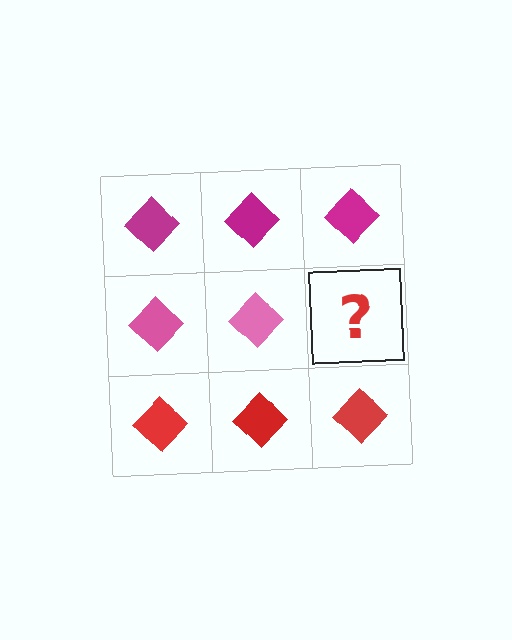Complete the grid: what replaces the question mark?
The question mark should be replaced with a pink diamond.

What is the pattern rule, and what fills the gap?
The rule is that each row has a consistent color. The gap should be filled with a pink diamond.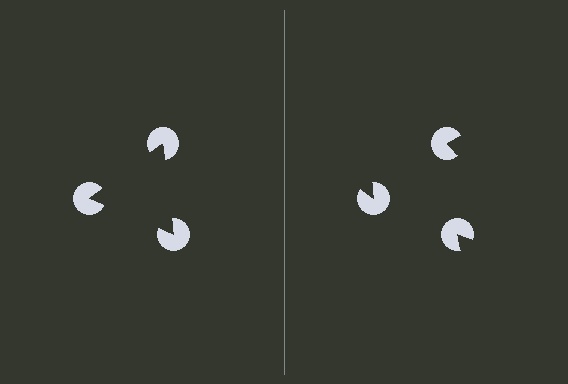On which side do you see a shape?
An illusory triangle appears on the left side. On the right side the wedge cuts are rotated, so no coherent shape forms.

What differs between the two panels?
The pac-man discs are positioned identically on both sides; only the wedge orientations differ. On the left they align to a triangle; on the right they are misaligned.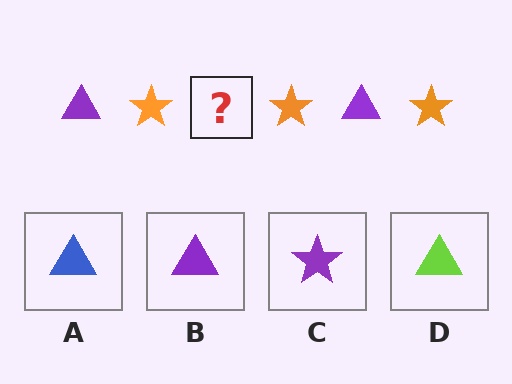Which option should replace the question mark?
Option B.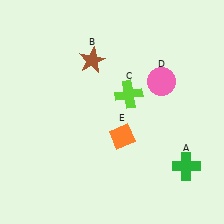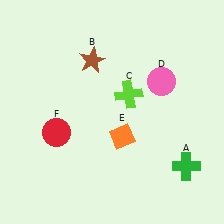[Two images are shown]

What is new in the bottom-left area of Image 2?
A red circle (F) was added in the bottom-left area of Image 2.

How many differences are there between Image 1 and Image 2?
There is 1 difference between the two images.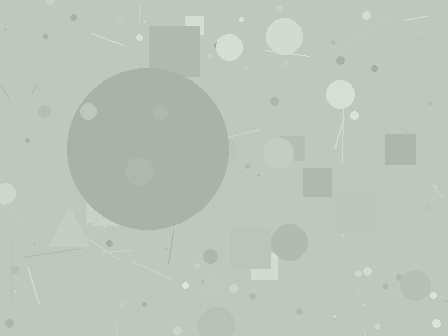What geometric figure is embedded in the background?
A circle is embedded in the background.